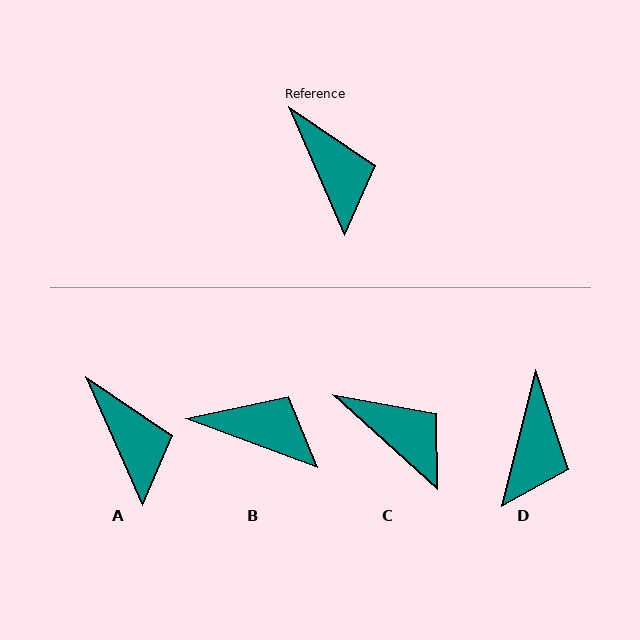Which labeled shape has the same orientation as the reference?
A.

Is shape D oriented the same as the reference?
No, it is off by about 37 degrees.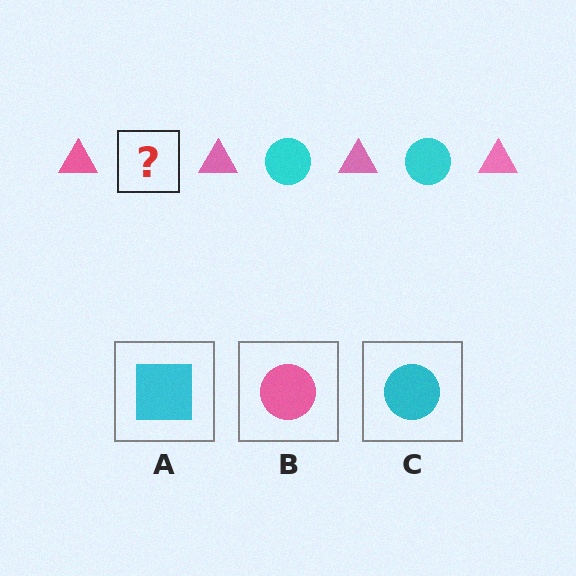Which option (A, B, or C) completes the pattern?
C.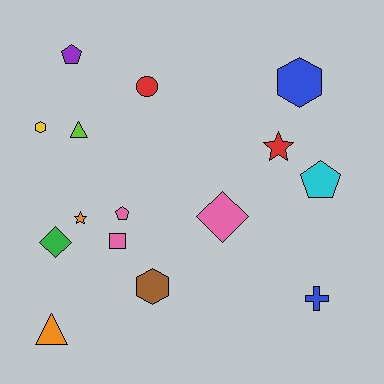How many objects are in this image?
There are 15 objects.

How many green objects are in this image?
There is 1 green object.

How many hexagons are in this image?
There are 3 hexagons.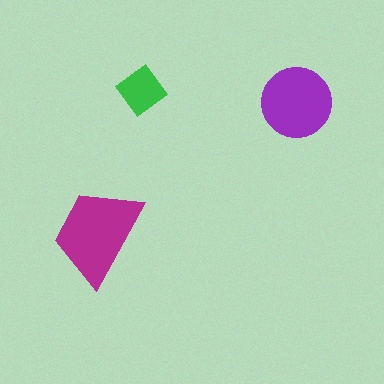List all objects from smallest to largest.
The green diamond, the purple circle, the magenta trapezoid.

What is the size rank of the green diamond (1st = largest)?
3rd.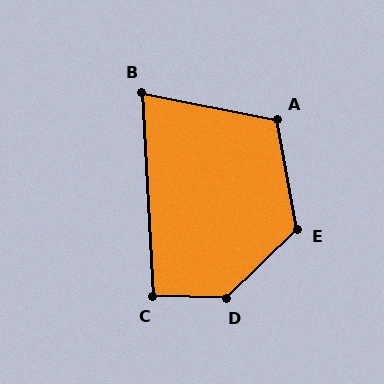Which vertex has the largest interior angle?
D, at approximately 135 degrees.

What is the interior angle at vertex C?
Approximately 94 degrees (approximately right).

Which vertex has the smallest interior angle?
B, at approximately 75 degrees.